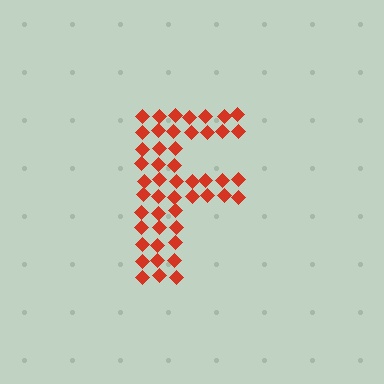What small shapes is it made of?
It is made of small diamonds.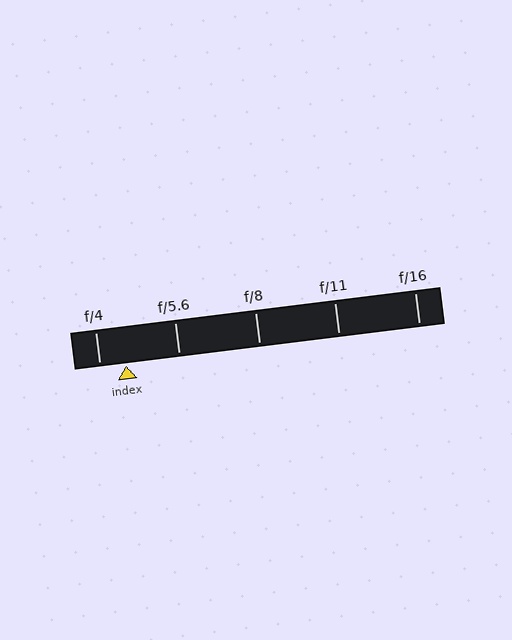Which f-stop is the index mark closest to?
The index mark is closest to f/4.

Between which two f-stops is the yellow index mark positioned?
The index mark is between f/4 and f/5.6.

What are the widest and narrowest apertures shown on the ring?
The widest aperture shown is f/4 and the narrowest is f/16.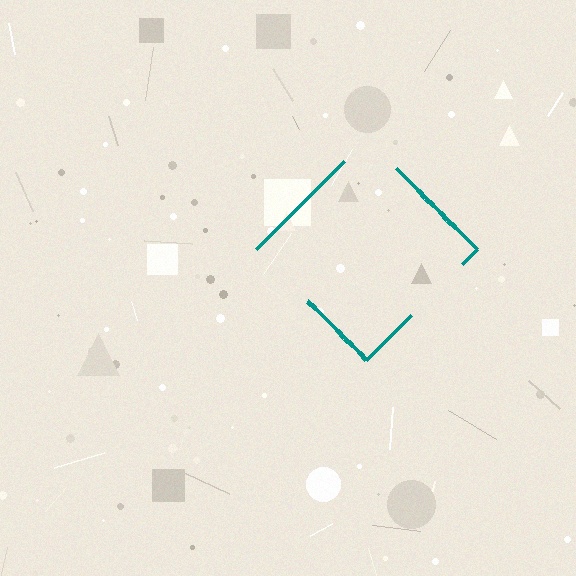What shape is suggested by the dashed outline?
The dashed outline suggests a diamond.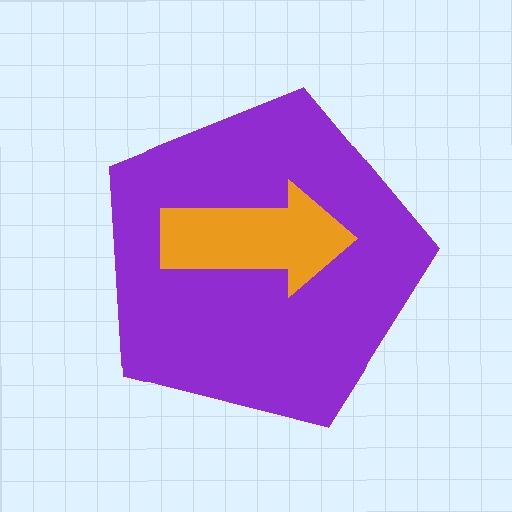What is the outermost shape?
The purple pentagon.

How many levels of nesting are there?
2.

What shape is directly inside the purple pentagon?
The orange arrow.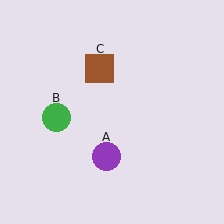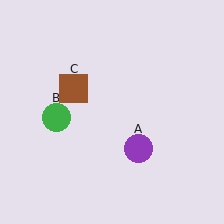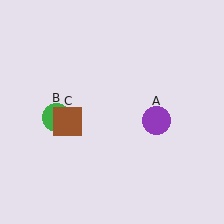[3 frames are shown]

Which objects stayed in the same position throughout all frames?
Green circle (object B) remained stationary.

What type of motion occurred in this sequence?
The purple circle (object A), brown square (object C) rotated counterclockwise around the center of the scene.